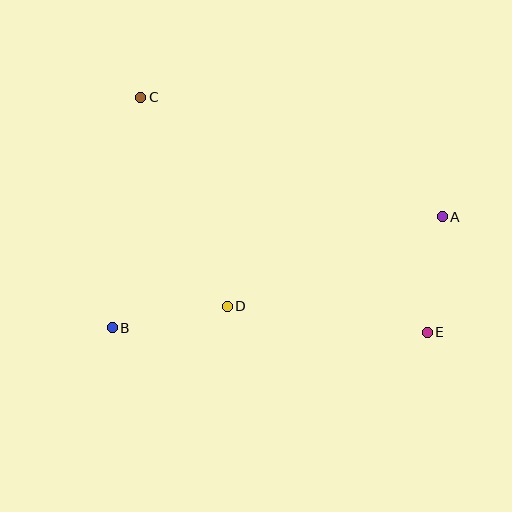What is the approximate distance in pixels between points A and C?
The distance between A and C is approximately 324 pixels.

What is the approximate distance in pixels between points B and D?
The distance between B and D is approximately 117 pixels.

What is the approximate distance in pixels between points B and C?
The distance between B and C is approximately 232 pixels.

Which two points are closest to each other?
Points A and E are closest to each other.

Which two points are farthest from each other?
Points C and E are farthest from each other.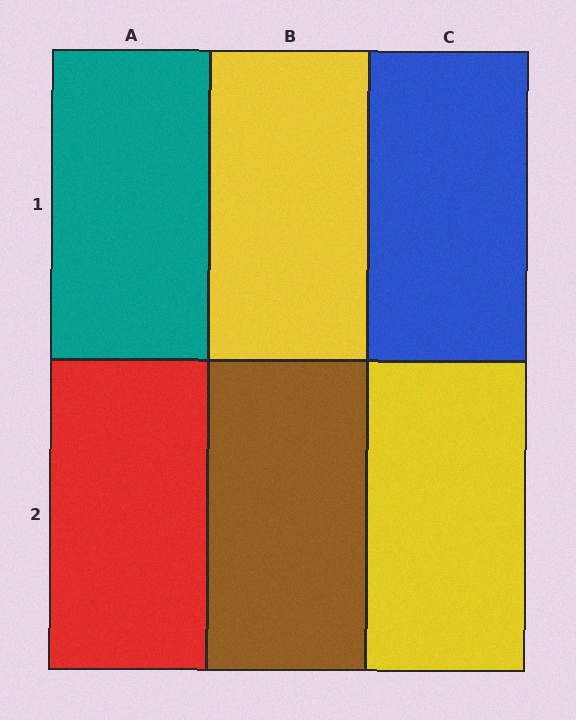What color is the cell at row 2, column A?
Red.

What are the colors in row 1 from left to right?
Teal, yellow, blue.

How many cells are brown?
1 cell is brown.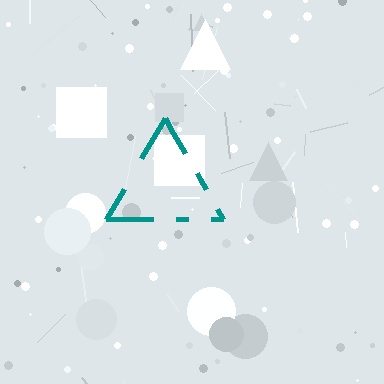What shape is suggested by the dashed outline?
The dashed outline suggests a triangle.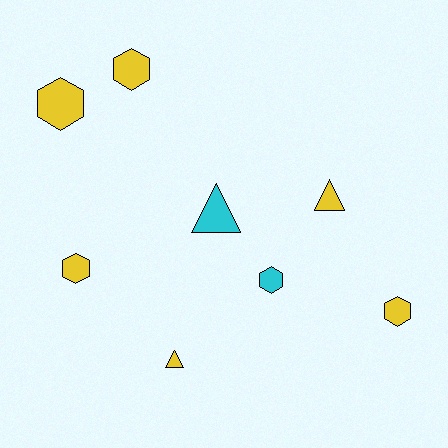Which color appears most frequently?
Yellow, with 6 objects.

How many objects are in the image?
There are 8 objects.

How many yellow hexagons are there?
There are 4 yellow hexagons.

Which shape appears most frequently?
Hexagon, with 5 objects.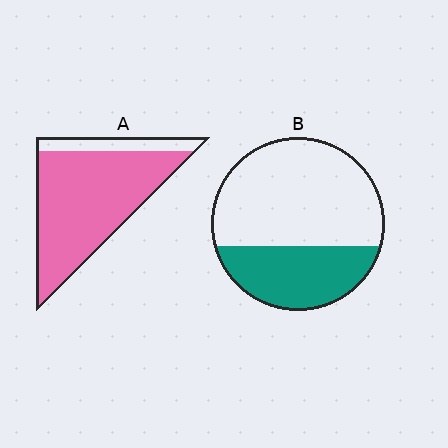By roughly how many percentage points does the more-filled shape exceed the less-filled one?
By roughly 50 percentage points (A over B).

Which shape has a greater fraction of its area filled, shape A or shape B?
Shape A.